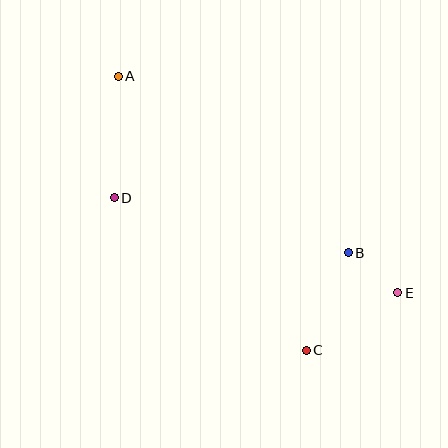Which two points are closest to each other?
Points B and E are closest to each other.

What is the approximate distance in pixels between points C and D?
The distance between C and D is approximately 245 pixels.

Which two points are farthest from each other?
Points A and E are farthest from each other.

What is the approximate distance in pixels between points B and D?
The distance between B and D is approximately 241 pixels.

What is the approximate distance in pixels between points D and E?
The distance between D and E is approximately 299 pixels.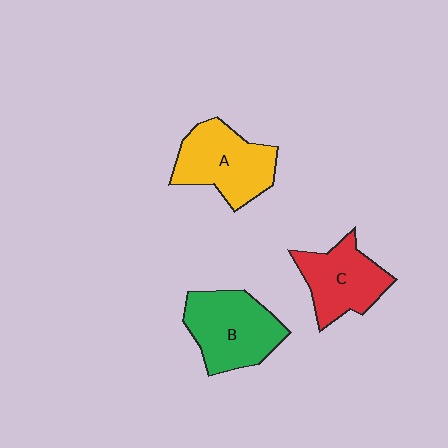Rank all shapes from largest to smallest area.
From largest to smallest: B (green), A (yellow), C (red).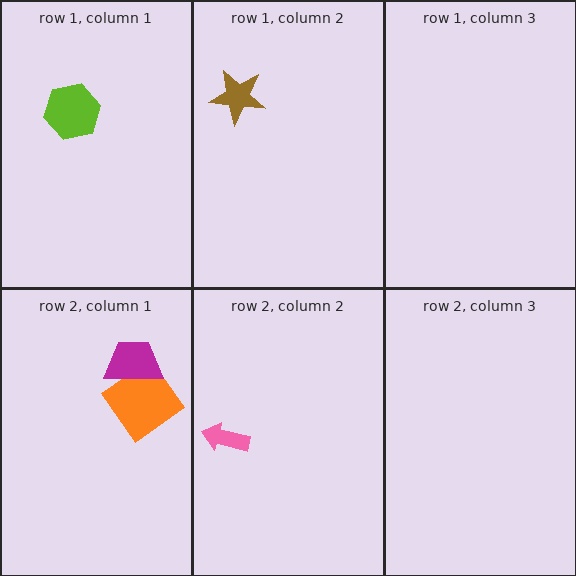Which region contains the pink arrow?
The row 2, column 2 region.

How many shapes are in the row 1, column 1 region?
1.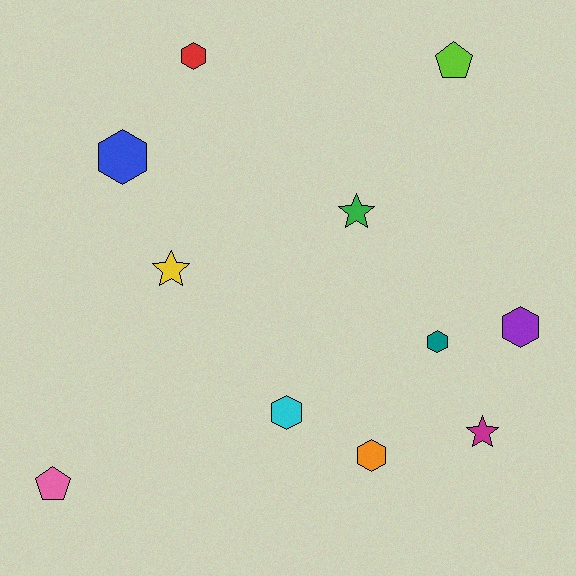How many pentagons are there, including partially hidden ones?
There are 2 pentagons.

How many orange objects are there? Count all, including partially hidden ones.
There is 1 orange object.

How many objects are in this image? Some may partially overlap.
There are 11 objects.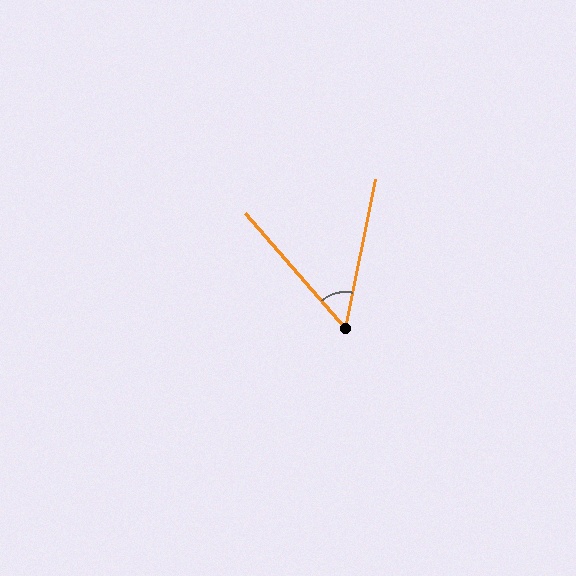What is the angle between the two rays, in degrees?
Approximately 52 degrees.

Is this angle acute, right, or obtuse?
It is acute.